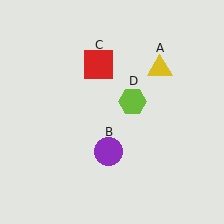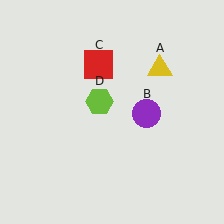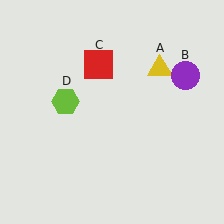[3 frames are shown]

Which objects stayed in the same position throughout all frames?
Yellow triangle (object A) and red square (object C) remained stationary.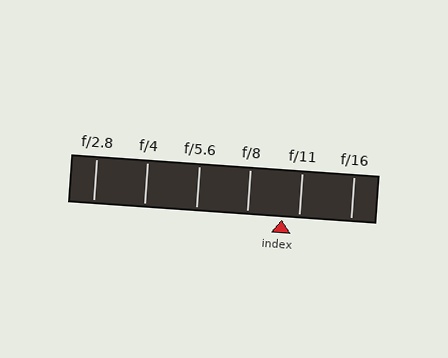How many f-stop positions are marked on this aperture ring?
There are 6 f-stop positions marked.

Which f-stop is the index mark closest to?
The index mark is closest to f/11.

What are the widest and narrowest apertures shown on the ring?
The widest aperture shown is f/2.8 and the narrowest is f/16.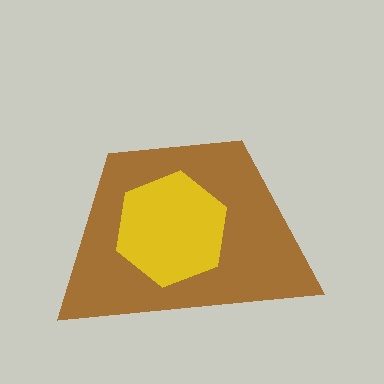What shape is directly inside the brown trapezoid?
The yellow hexagon.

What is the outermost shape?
The brown trapezoid.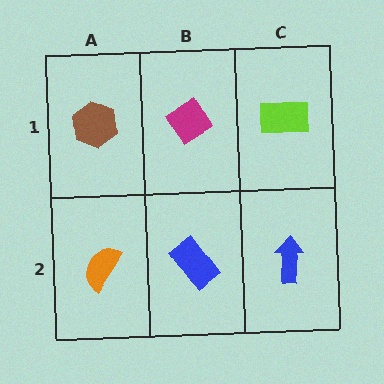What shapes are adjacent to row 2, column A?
A brown hexagon (row 1, column A), a blue rectangle (row 2, column B).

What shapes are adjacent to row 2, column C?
A lime rectangle (row 1, column C), a blue rectangle (row 2, column B).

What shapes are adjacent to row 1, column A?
An orange semicircle (row 2, column A), a magenta diamond (row 1, column B).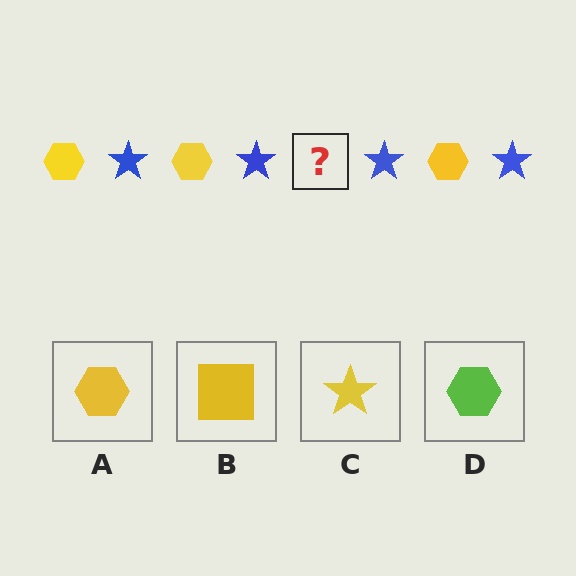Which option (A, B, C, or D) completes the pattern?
A.